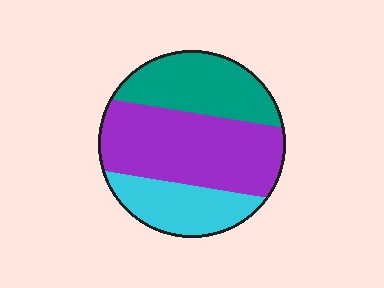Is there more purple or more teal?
Purple.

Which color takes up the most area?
Purple, at roughly 45%.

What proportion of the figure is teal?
Teal covers roughly 30% of the figure.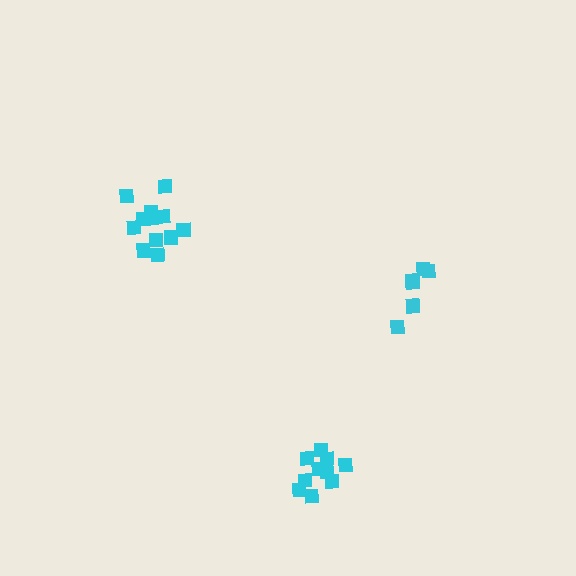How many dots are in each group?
Group 1: 12 dots, Group 2: 7 dots, Group 3: 10 dots (29 total).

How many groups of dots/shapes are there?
There are 3 groups.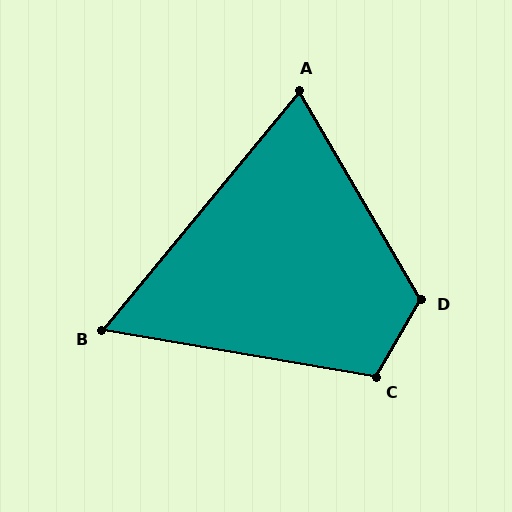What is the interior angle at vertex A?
Approximately 70 degrees (acute).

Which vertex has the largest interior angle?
D, at approximately 120 degrees.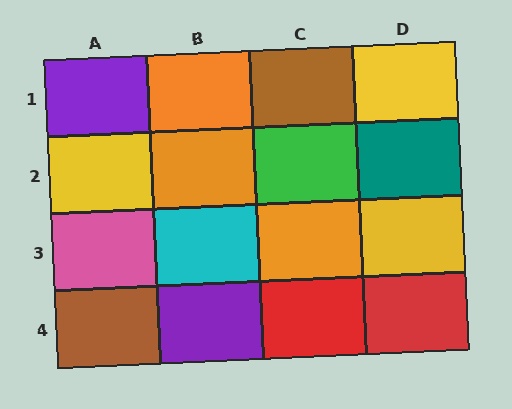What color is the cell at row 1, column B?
Orange.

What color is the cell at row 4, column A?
Brown.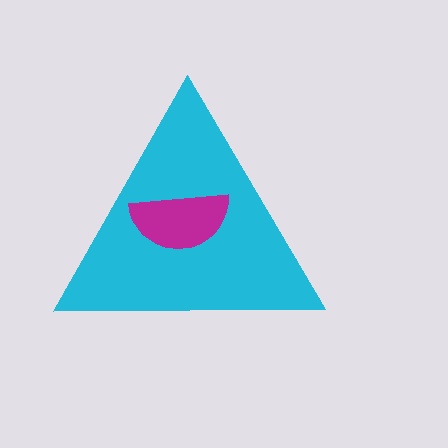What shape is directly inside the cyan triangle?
The magenta semicircle.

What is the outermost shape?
The cyan triangle.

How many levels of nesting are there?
2.